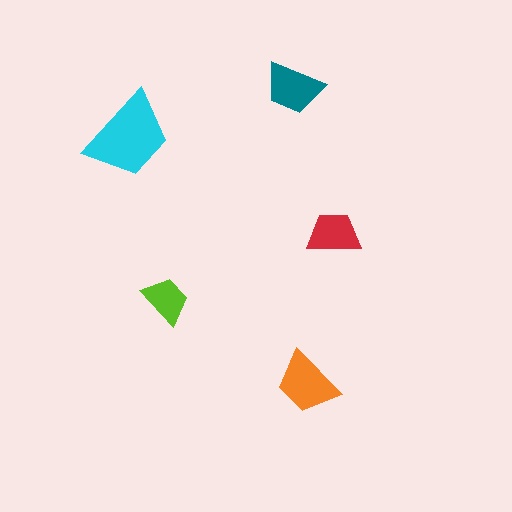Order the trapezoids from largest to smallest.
the cyan one, the orange one, the teal one, the red one, the lime one.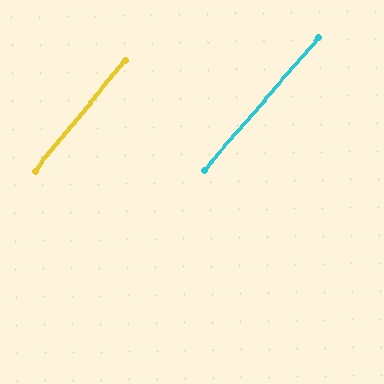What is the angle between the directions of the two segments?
Approximately 2 degrees.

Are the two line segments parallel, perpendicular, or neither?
Parallel — their directions differ by only 1.6°.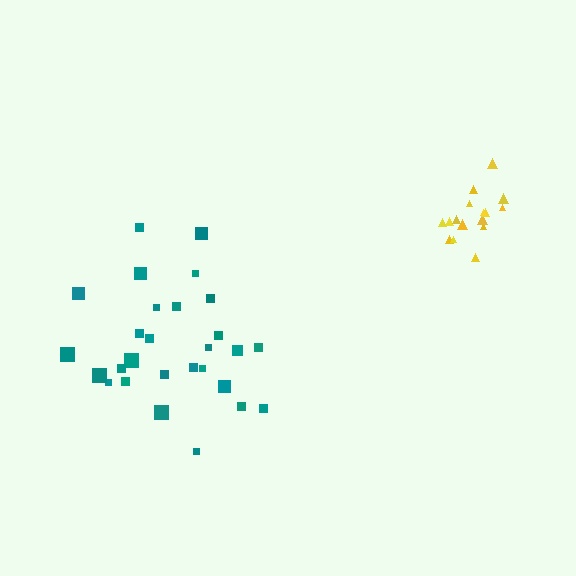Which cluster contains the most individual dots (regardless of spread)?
Teal (28).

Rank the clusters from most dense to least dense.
yellow, teal.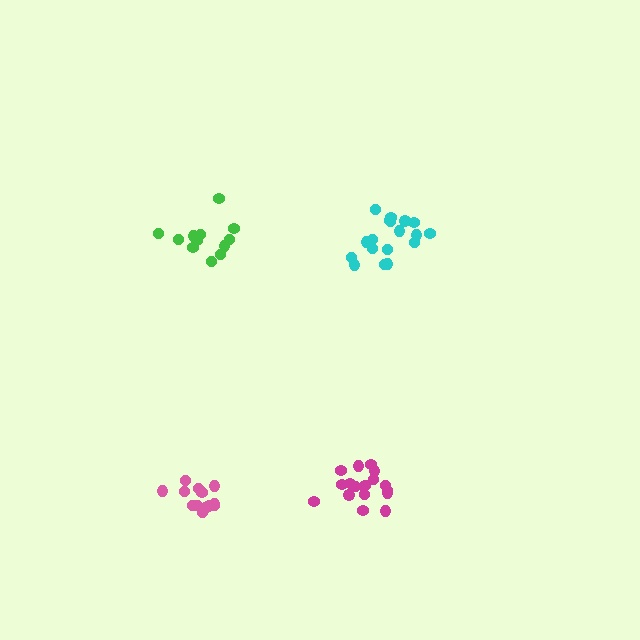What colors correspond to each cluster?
The clusters are colored: green, magenta, pink, cyan.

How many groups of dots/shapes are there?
There are 4 groups.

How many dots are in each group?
Group 1: 12 dots, Group 2: 18 dots, Group 3: 14 dots, Group 4: 18 dots (62 total).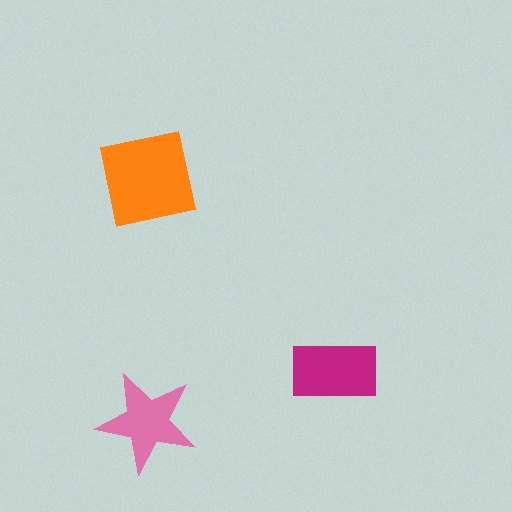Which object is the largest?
The orange square.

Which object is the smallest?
The pink star.